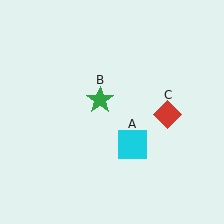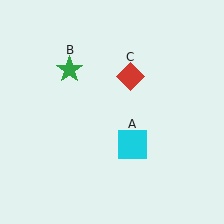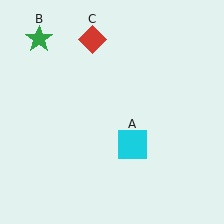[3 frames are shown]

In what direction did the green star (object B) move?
The green star (object B) moved up and to the left.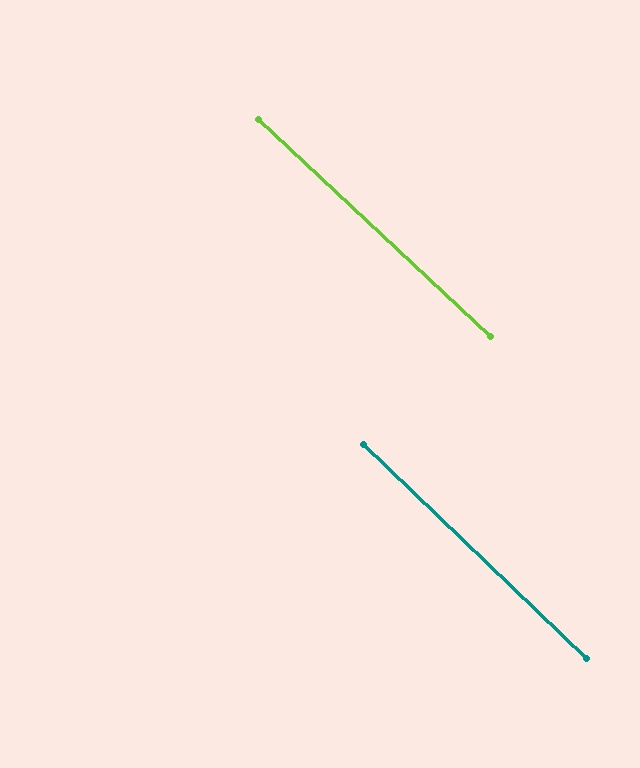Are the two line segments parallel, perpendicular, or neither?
Parallel — their directions differ by only 0.5°.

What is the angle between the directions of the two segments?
Approximately 1 degree.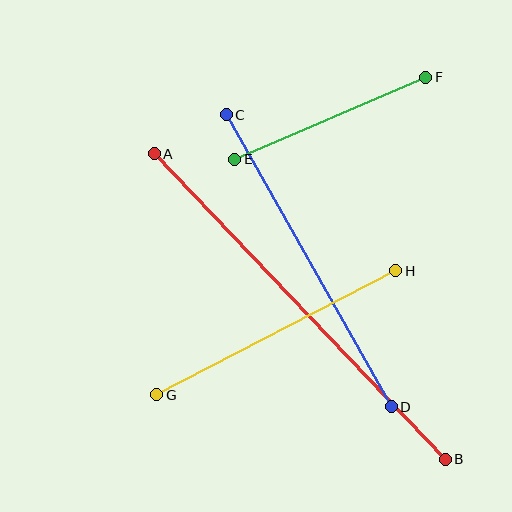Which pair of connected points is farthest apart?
Points A and B are farthest apart.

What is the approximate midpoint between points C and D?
The midpoint is at approximately (309, 261) pixels.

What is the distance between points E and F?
The distance is approximately 208 pixels.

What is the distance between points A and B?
The distance is approximately 422 pixels.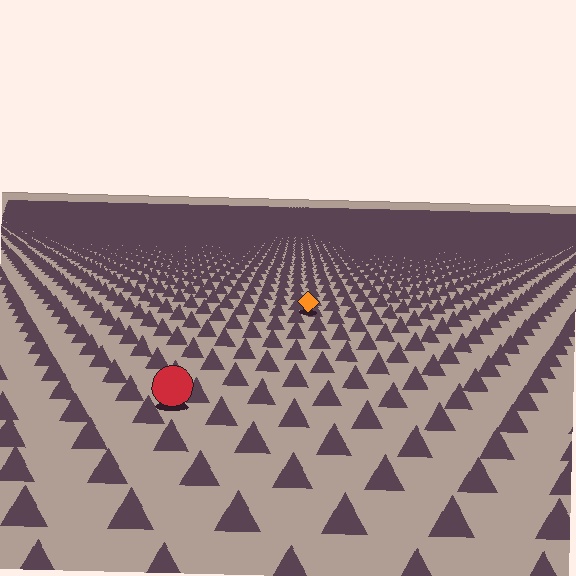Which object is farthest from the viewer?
The orange diamond is farthest from the viewer. It appears smaller and the ground texture around it is denser.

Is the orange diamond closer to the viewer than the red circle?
No. The red circle is closer — you can tell from the texture gradient: the ground texture is coarser near it.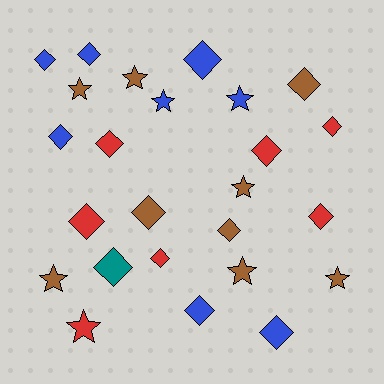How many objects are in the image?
There are 25 objects.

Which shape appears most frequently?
Diamond, with 16 objects.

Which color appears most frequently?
Brown, with 9 objects.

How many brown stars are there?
There are 6 brown stars.